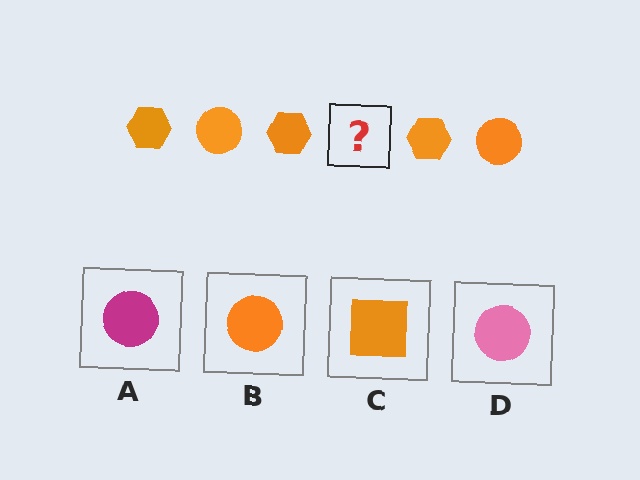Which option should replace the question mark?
Option B.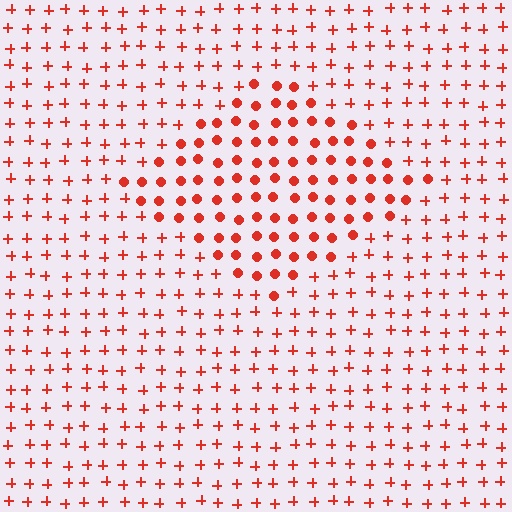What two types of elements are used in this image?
The image uses circles inside the diamond region and plus signs outside it.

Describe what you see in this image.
The image is filled with small red elements arranged in a uniform grid. A diamond-shaped region contains circles, while the surrounding area contains plus signs. The boundary is defined purely by the change in element shape.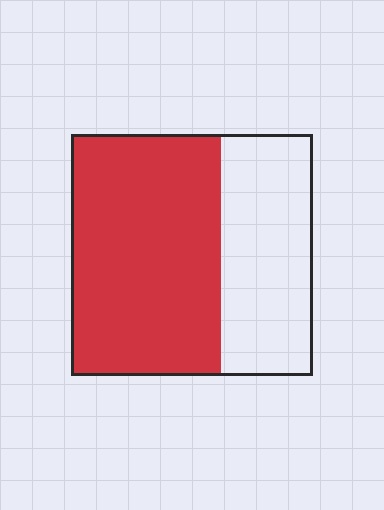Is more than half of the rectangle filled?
Yes.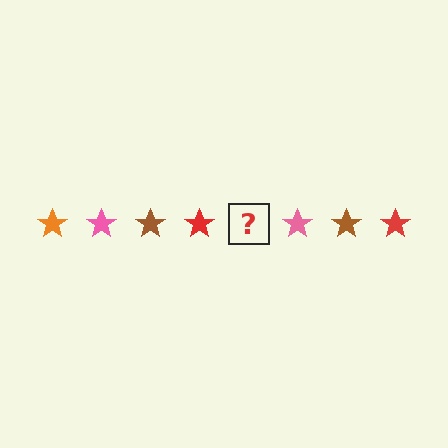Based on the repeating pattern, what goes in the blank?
The blank should be an orange star.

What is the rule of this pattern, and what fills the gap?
The rule is that the pattern cycles through orange, pink, brown, red stars. The gap should be filled with an orange star.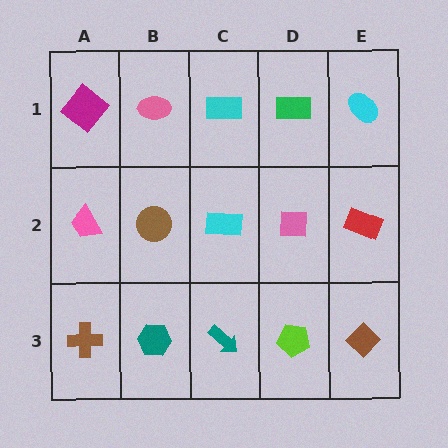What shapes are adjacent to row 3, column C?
A cyan rectangle (row 2, column C), a teal hexagon (row 3, column B), a lime pentagon (row 3, column D).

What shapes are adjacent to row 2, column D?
A green rectangle (row 1, column D), a lime pentagon (row 3, column D), a cyan rectangle (row 2, column C), a red rectangle (row 2, column E).